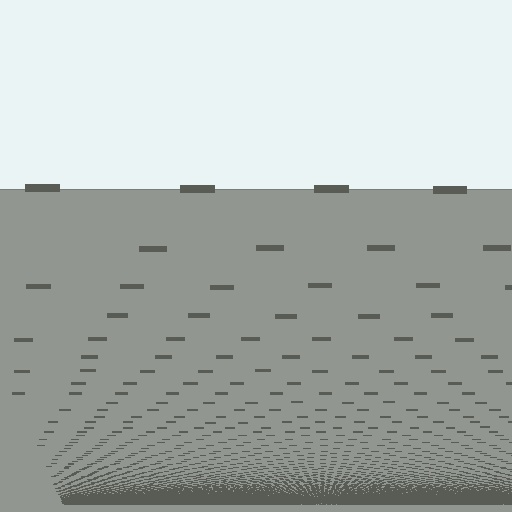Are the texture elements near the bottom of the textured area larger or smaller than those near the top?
Smaller. The gradient is inverted — elements near the bottom are smaller and denser.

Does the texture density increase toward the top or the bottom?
Density increases toward the bottom.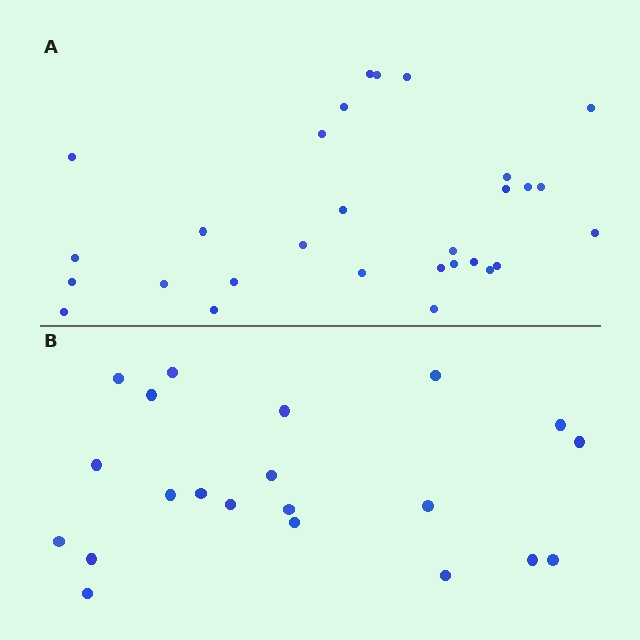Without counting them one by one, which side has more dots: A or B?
Region A (the top region) has more dots.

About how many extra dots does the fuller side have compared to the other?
Region A has roughly 8 or so more dots than region B.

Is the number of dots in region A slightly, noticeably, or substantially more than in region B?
Region A has noticeably more, but not dramatically so. The ratio is roughly 1.4 to 1.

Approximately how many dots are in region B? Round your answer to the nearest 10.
About 20 dots. (The exact count is 21, which rounds to 20.)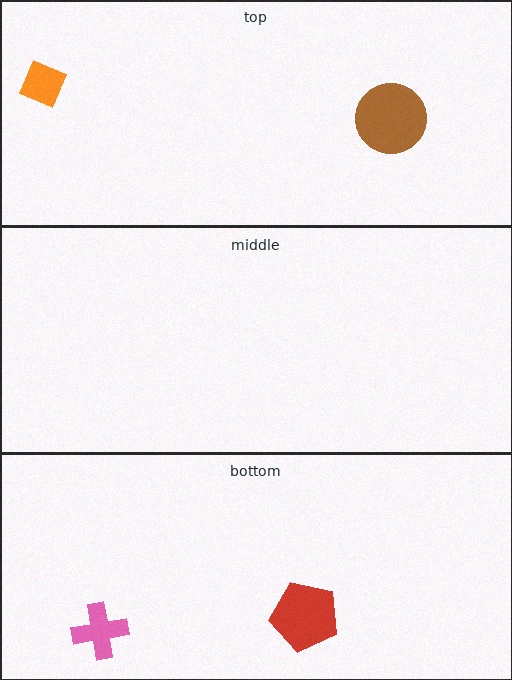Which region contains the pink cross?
The bottom region.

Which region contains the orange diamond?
The top region.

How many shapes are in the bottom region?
2.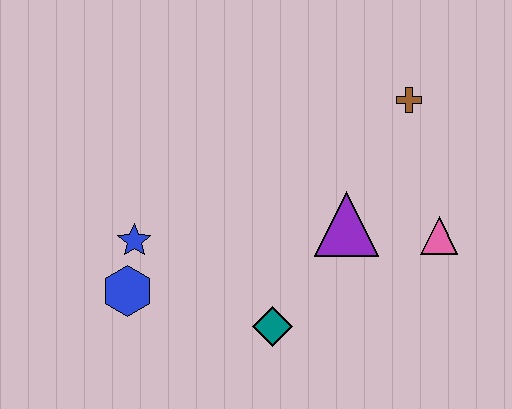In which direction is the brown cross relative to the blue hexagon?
The brown cross is to the right of the blue hexagon.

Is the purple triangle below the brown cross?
Yes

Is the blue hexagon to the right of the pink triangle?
No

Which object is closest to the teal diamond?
The purple triangle is closest to the teal diamond.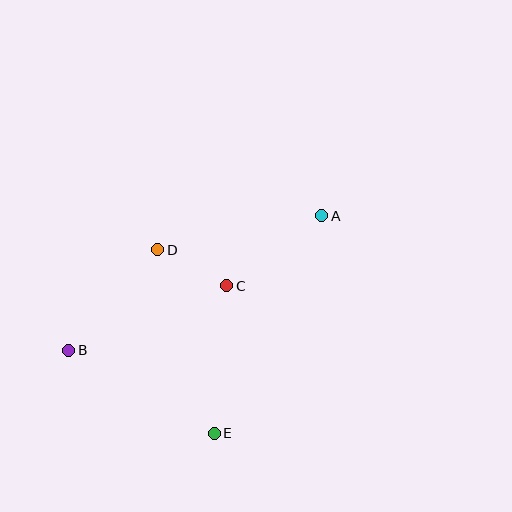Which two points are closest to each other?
Points C and D are closest to each other.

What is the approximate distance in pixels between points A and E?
The distance between A and E is approximately 242 pixels.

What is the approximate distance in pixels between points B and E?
The distance between B and E is approximately 168 pixels.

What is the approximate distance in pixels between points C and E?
The distance between C and E is approximately 148 pixels.